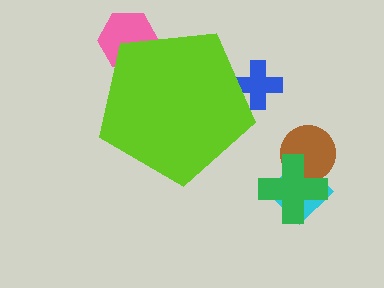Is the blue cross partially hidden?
Yes, the blue cross is partially hidden behind the lime pentagon.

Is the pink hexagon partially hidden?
Yes, the pink hexagon is partially hidden behind the lime pentagon.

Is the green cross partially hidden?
No, the green cross is fully visible.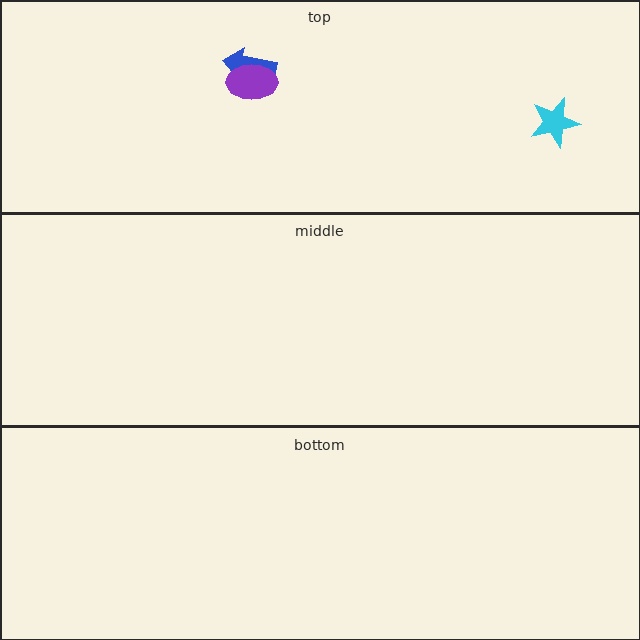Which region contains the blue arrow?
The top region.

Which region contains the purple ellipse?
The top region.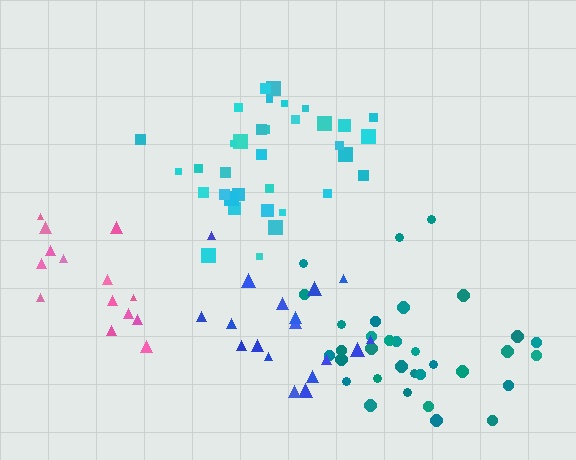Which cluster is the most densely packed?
Cyan.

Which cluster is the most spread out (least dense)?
Blue.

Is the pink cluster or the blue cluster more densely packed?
Pink.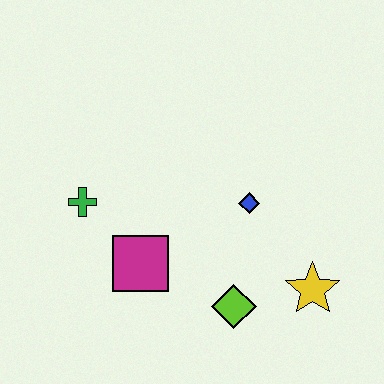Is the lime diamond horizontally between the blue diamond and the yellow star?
No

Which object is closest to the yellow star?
The lime diamond is closest to the yellow star.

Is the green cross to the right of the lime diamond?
No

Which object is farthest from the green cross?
The yellow star is farthest from the green cross.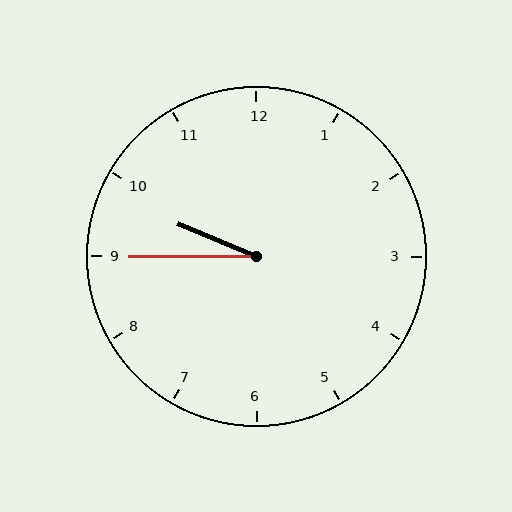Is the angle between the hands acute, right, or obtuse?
It is acute.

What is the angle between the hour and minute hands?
Approximately 22 degrees.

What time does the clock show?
9:45.